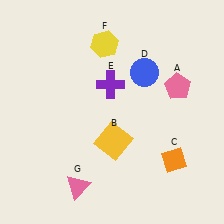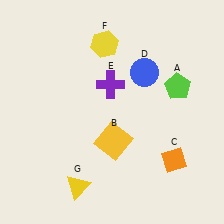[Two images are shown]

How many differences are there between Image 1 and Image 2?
There are 2 differences between the two images.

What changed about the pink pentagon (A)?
In Image 1, A is pink. In Image 2, it changed to lime.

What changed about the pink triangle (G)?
In Image 1, G is pink. In Image 2, it changed to yellow.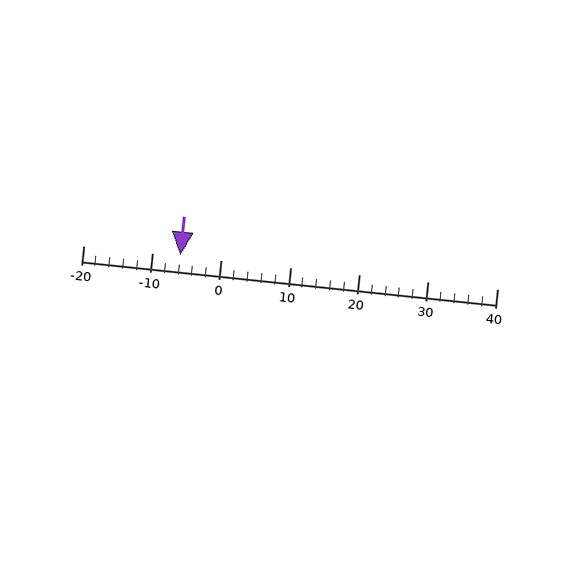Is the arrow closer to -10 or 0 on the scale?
The arrow is closer to -10.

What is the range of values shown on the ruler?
The ruler shows values from -20 to 40.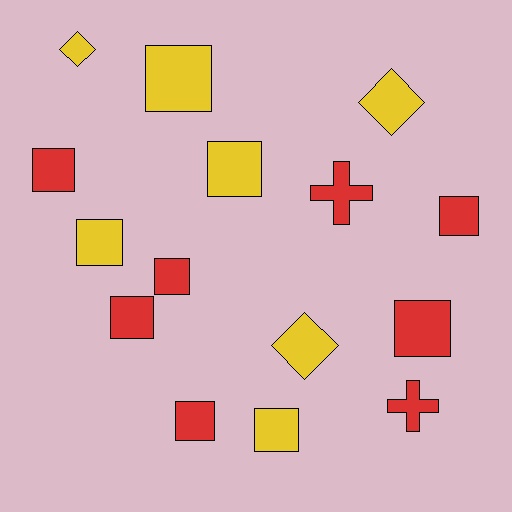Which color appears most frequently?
Red, with 8 objects.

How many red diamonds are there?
There are no red diamonds.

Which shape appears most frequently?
Square, with 10 objects.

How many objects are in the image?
There are 15 objects.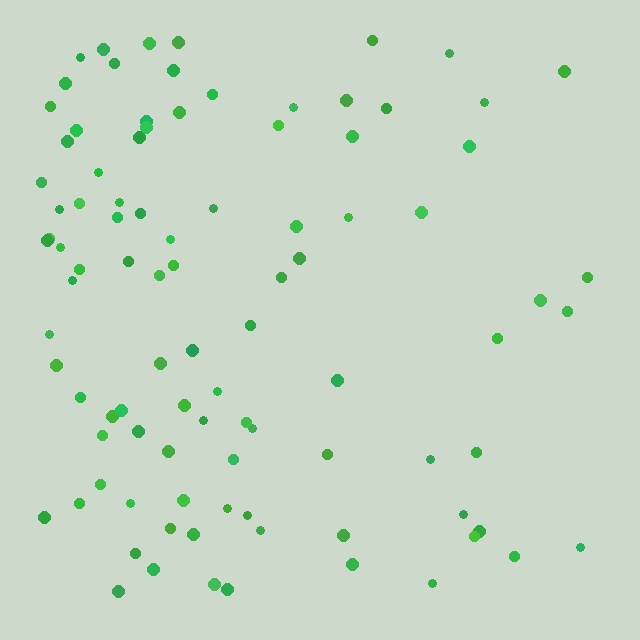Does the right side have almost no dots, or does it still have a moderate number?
Still a moderate number, just noticeably fewer than the left.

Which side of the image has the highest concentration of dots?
The left.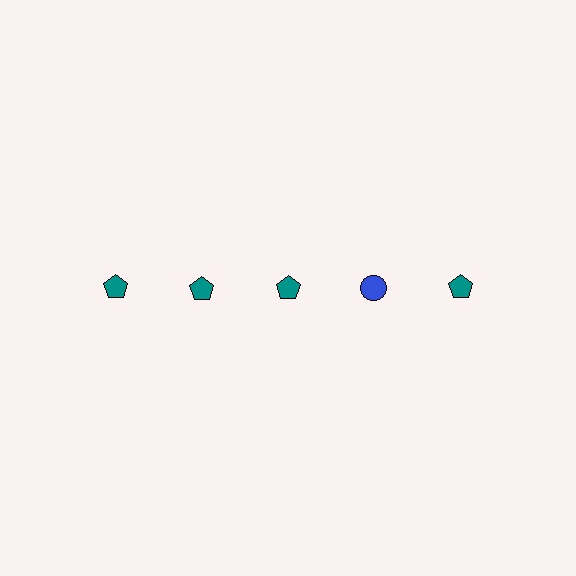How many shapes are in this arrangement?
There are 5 shapes arranged in a grid pattern.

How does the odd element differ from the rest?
It differs in both color (blue instead of teal) and shape (circle instead of pentagon).